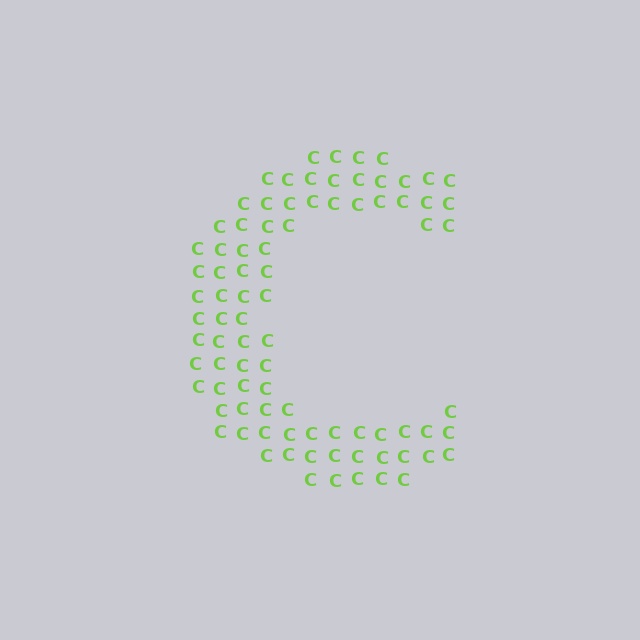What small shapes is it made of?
It is made of small letter C's.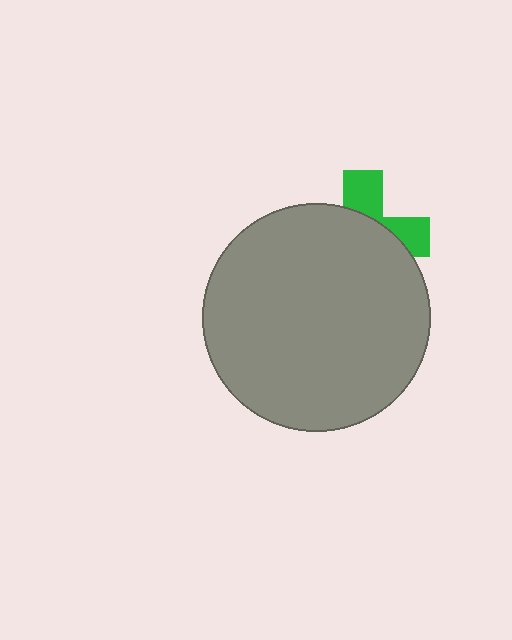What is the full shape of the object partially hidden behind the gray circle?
The partially hidden object is a green cross.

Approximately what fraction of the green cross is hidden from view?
Roughly 66% of the green cross is hidden behind the gray circle.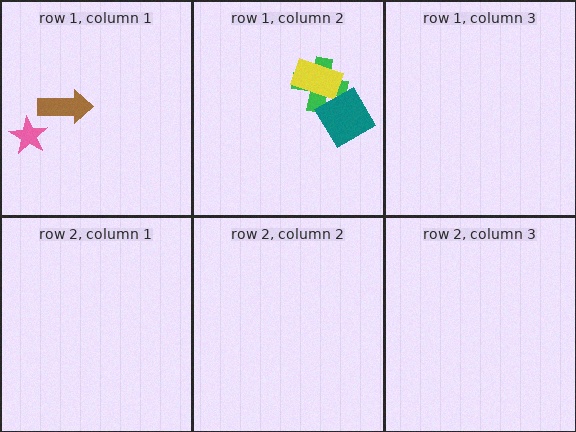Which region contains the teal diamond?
The row 1, column 2 region.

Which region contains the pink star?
The row 1, column 1 region.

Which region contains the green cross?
The row 1, column 2 region.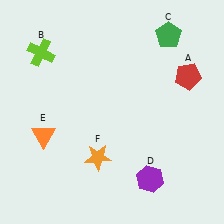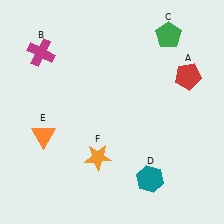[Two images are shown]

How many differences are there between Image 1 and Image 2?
There are 2 differences between the two images.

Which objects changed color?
B changed from lime to magenta. D changed from purple to teal.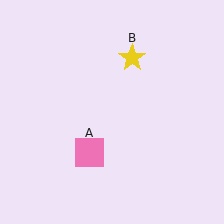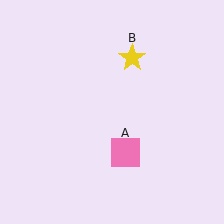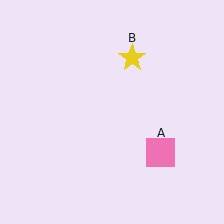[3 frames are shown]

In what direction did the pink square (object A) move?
The pink square (object A) moved right.